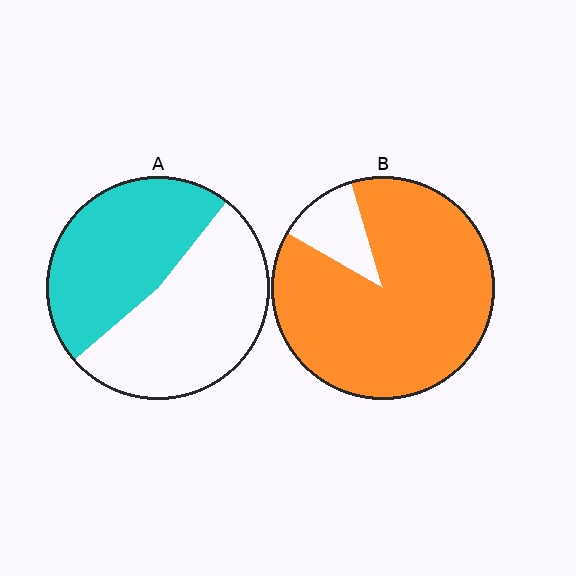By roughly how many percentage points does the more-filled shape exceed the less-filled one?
By roughly 40 percentage points (B over A).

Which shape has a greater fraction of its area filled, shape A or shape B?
Shape B.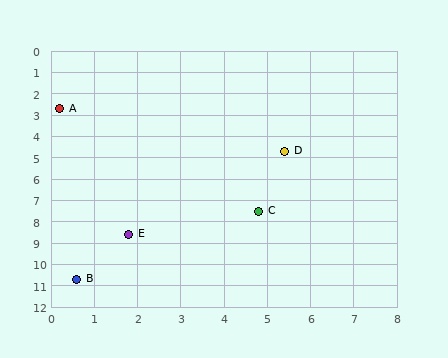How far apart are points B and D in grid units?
Points B and D are about 7.7 grid units apart.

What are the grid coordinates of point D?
Point D is at approximately (5.4, 4.7).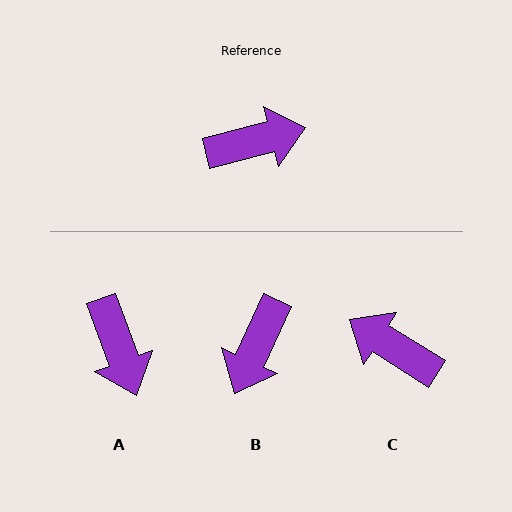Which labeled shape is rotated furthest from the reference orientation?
C, about 133 degrees away.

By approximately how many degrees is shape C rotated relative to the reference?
Approximately 133 degrees counter-clockwise.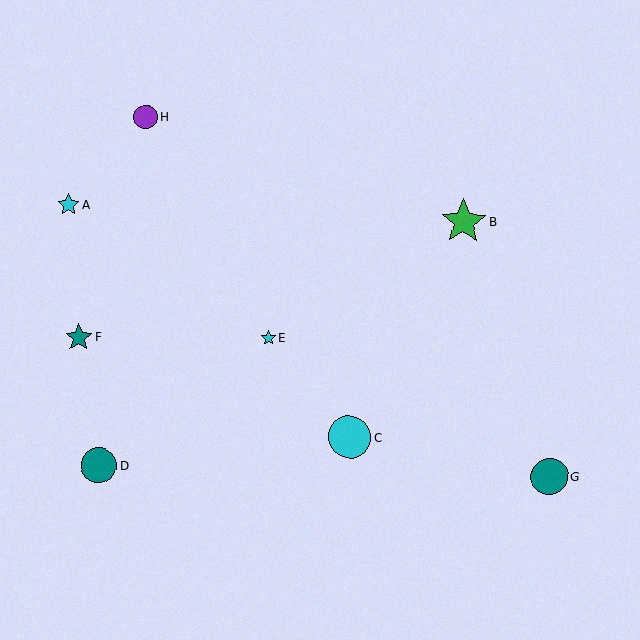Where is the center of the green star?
The center of the green star is at (464, 222).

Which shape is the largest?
The green star (labeled B) is the largest.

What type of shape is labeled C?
Shape C is a cyan circle.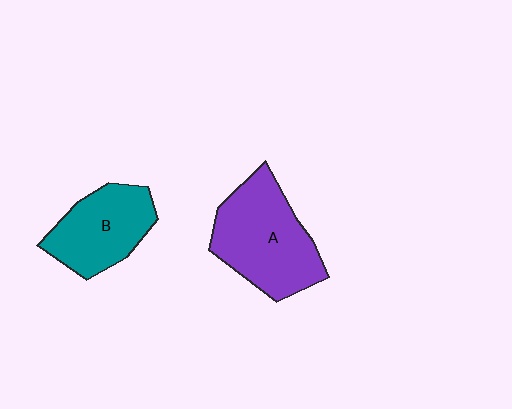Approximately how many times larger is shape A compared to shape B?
Approximately 1.3 times.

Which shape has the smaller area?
Shape B (teal).